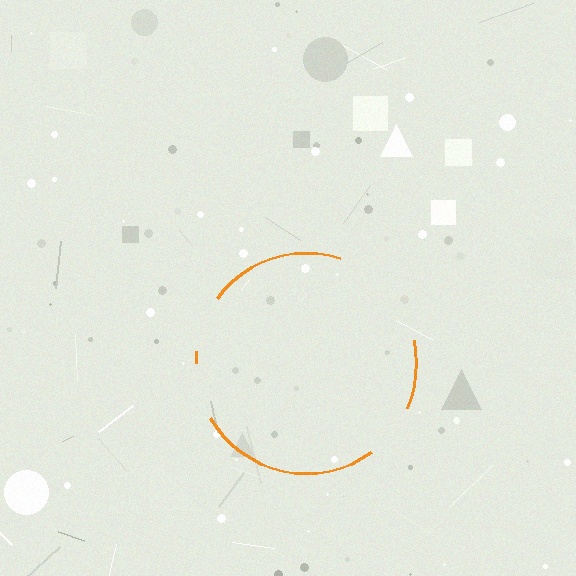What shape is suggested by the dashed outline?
The dashed outline suggests a circle.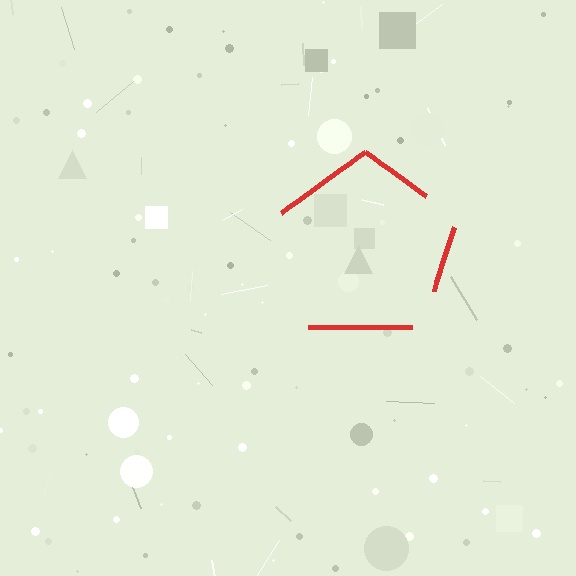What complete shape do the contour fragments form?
The contour fragments form a pentagon.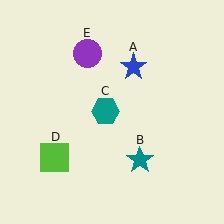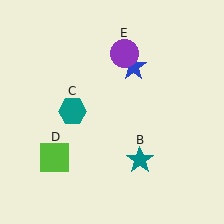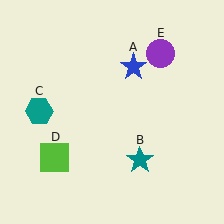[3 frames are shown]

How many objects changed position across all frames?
2 objects changed position: teal hexagon (object C), purple circle (object E).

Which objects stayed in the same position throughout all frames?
Blue star (object A) and teal star (object B) and lime square (object D) remained stationary.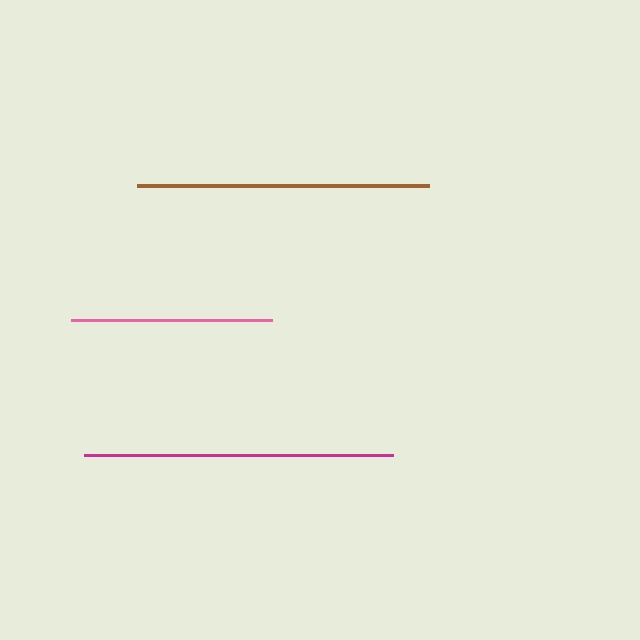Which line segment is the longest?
The magenta line is the longest at approximately 309 pixels.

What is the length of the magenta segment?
The magenta segment is approximately 309 pixels long.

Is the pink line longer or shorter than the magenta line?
The magenta line is longer than the pink line.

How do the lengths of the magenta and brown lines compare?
The magenta and brown lines are approximately the same length.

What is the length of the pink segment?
The pink segment is approximately 201 pixels long.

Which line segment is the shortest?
The pink line is the shortest at approximately 201 pixels.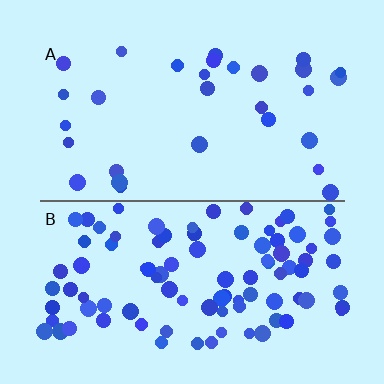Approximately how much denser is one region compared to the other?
Approximately 3.3× — region B over region A.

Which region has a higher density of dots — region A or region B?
B (the bottom).